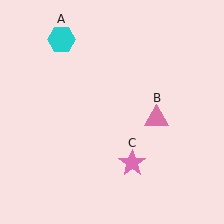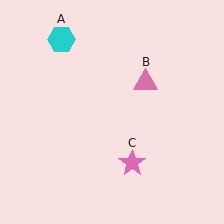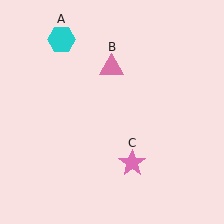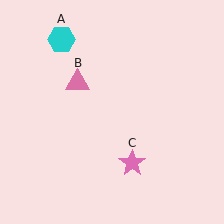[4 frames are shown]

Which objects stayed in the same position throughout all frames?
Cyan hexagon (object A) and pink star (object C) remained stationary.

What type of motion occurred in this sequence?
The pink triangle (object B) rotated counterclockwise around the center of the scene.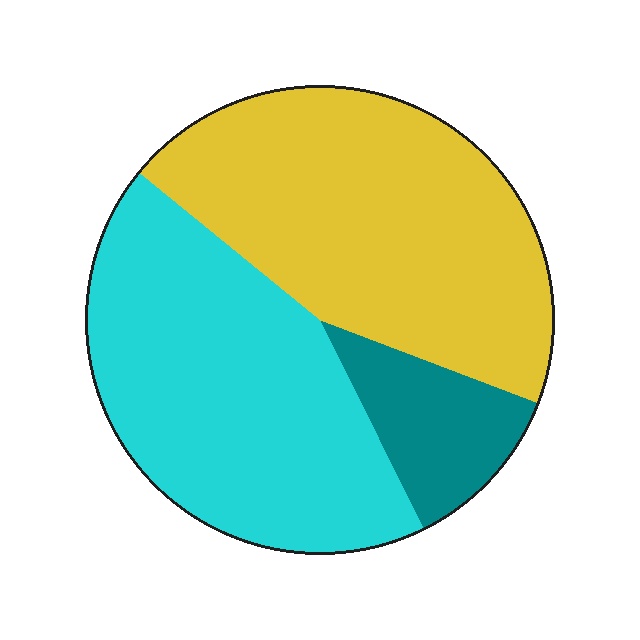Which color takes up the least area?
Teal, at roughly 10%.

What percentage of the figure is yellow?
Yellow covers about 45% of the figure.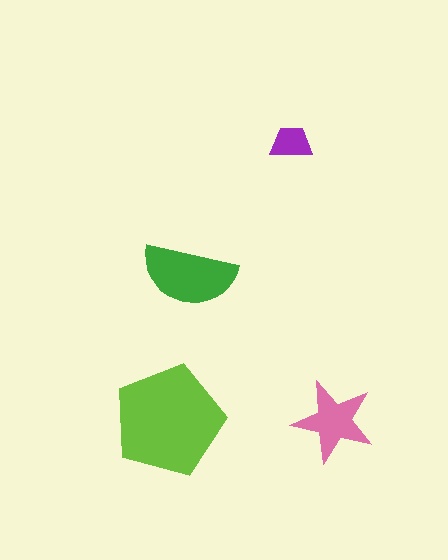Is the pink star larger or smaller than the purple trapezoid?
Larger.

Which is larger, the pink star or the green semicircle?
The green semicircle.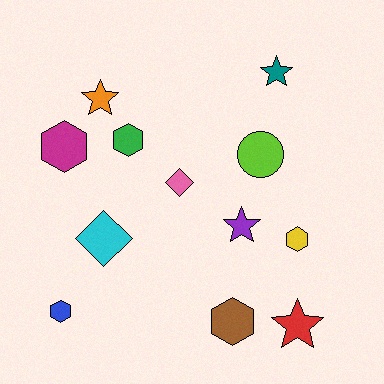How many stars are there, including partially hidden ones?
There are 4 stars.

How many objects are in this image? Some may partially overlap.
There are 12 objects.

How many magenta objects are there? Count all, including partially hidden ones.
There is 1 magenta object.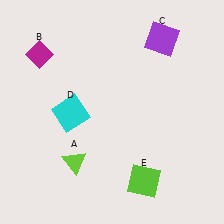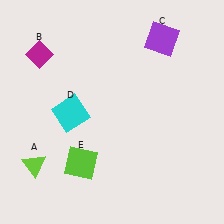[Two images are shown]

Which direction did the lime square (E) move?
The lime square (E) moved left.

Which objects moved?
The objects that moved are: the lime triangle (A), the lime square (E).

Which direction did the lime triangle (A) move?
The lime triangle (A) moved left.